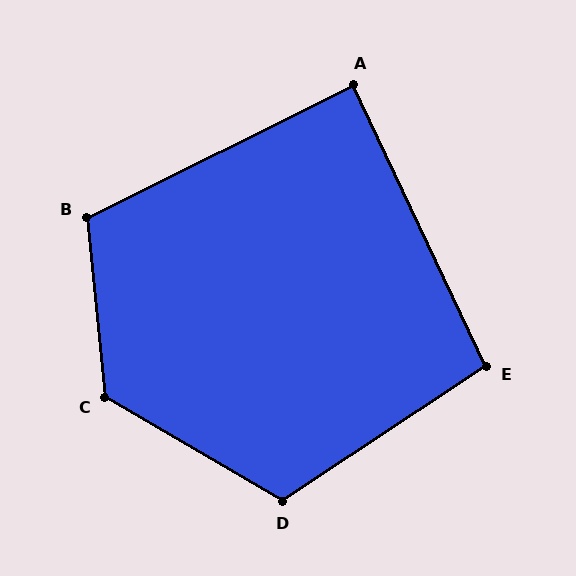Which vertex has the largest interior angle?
C, at approximately 126 degrees.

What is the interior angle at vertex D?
Approximately 116 degrees (obtuse).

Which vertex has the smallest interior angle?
A, at approximately 89 degrees.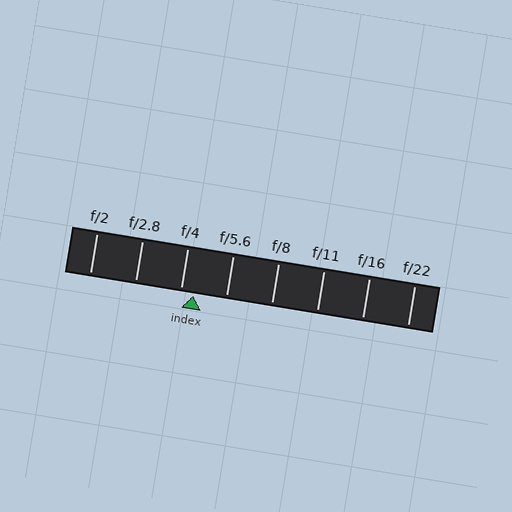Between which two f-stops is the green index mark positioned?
The index mark is between f/4 and f/5.6.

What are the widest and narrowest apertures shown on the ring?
The widest aperture shown is f/2 and the narrowest is f/22.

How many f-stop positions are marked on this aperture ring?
There are 8 f-stop positions marked.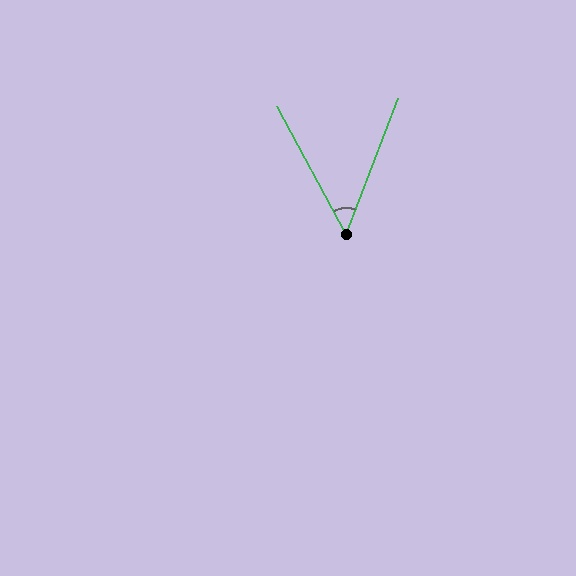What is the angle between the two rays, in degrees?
Approximately 49 degrees.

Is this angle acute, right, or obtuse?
It is acute.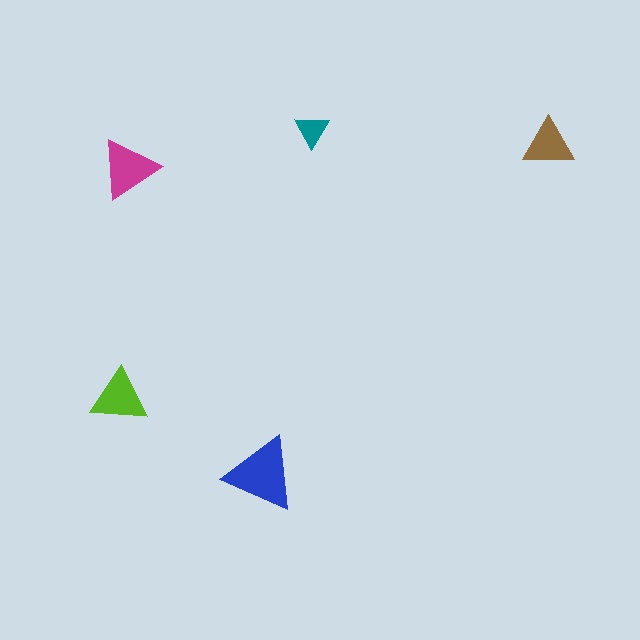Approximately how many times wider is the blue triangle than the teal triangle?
About 2 times wider.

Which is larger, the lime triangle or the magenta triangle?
The magenta one.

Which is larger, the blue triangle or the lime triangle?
The blue one.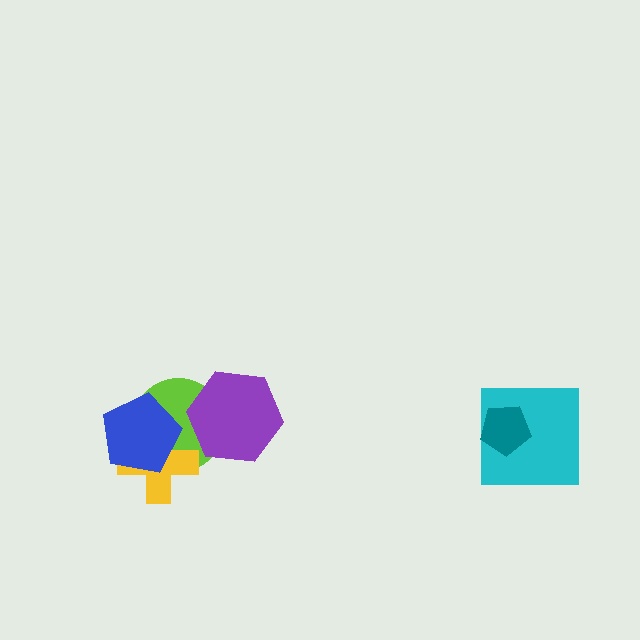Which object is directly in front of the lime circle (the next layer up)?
The yellow cross is directly in front of the lime circle.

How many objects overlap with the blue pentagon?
2 objects overlap with the blue pentagon.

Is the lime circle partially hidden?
Yes, it is partially covered by another shape.